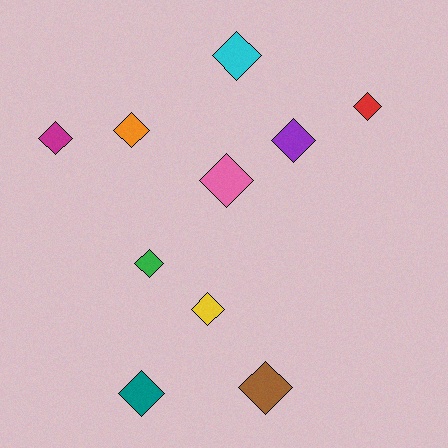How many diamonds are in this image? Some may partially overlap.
There are 10 diamonds.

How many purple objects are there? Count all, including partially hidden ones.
There is 1 purple object.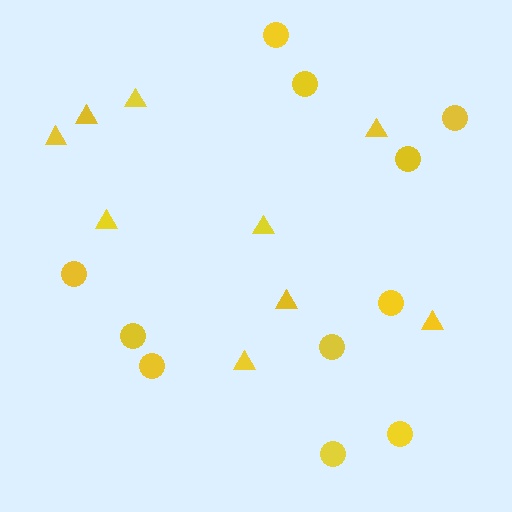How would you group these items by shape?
There are 2 groups: one group of triangles (9) and one group of circles (11).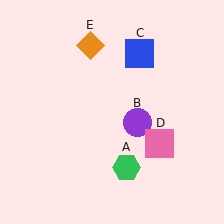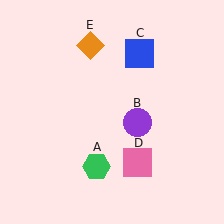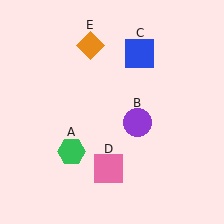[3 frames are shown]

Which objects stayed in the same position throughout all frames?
Purple circle (object B) and blue square (object C) and orange diamond (object E) remained stationary.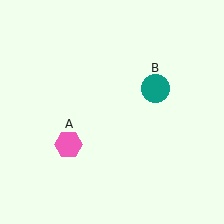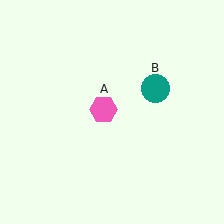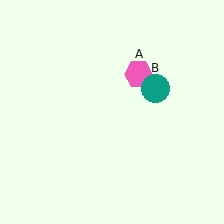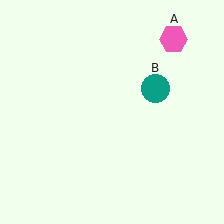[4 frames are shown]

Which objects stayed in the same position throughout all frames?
Teal circle (object B) remained stationary.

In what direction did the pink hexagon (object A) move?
The pink hexagon (object A) moved up and to the right.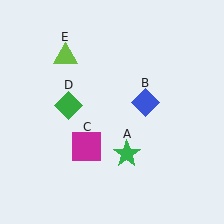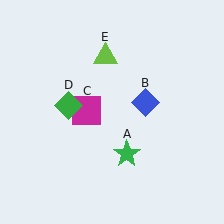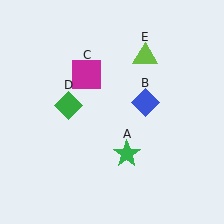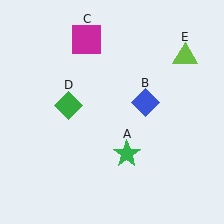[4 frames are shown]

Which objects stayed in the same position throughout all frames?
Green star (object A) and blue diamond (object B) and green diamond (object D) remained stationary.